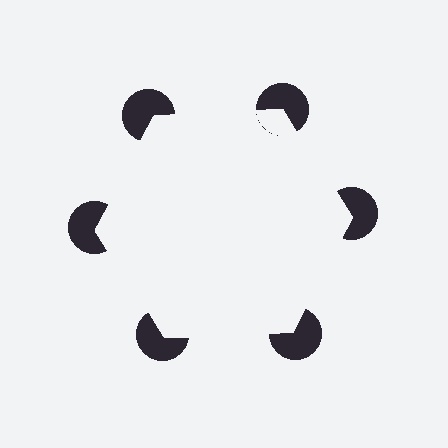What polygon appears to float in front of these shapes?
An illusory hexagon — its edges are inferred from the aligned wedge cuts in the pac-man discs, not physically drawn.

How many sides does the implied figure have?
6 sides.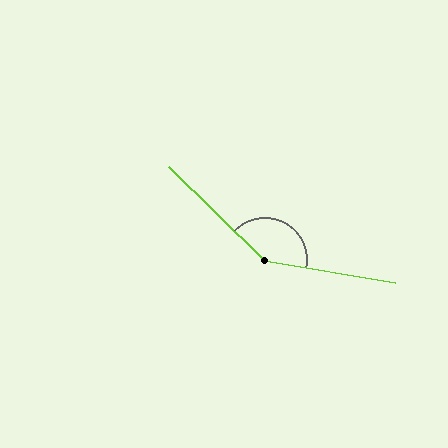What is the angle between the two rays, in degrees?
Approximately 145 degrees.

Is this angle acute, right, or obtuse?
It is obtuse.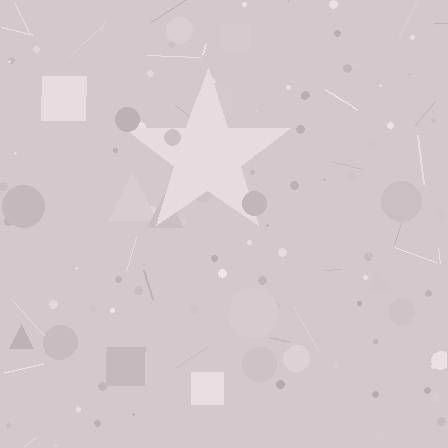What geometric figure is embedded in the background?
A star is embedded in the background.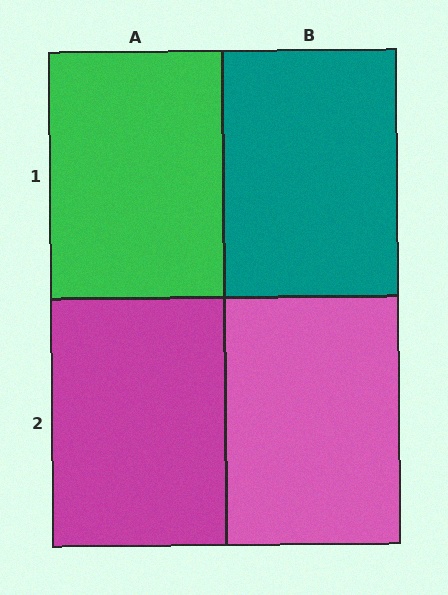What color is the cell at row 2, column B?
Pink.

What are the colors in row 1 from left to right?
Green, teal.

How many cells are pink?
1 cell is pink.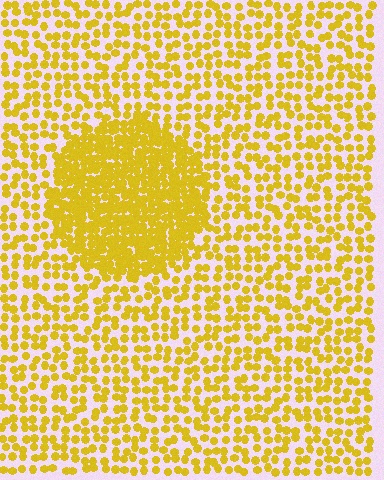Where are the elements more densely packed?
The elements are more densely packed inside the circle boundary.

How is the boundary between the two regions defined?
The boundary is defined by a change in element density (approximately 2.3x ratio). All elements are the same color, size, and shape.